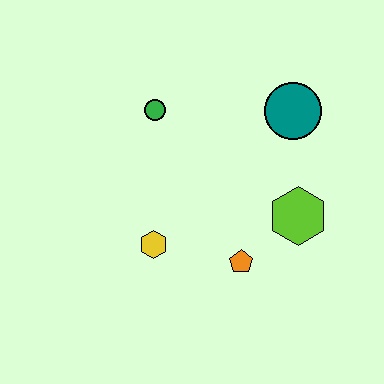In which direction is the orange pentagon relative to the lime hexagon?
The orange pentagon is to the left of the lime hexagon.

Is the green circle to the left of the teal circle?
Yes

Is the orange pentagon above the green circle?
No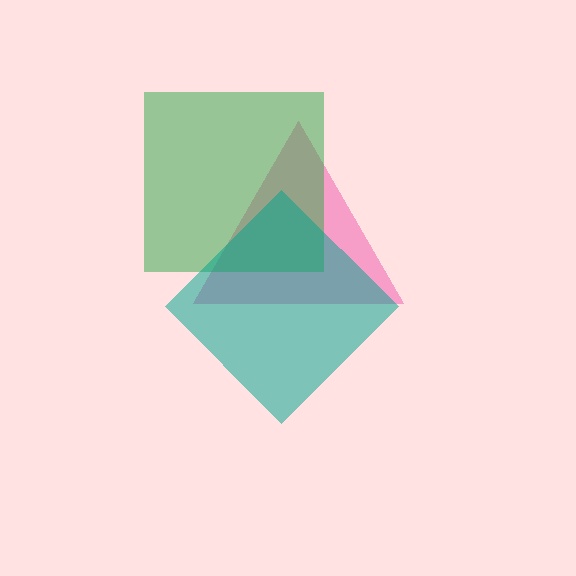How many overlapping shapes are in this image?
There are 3 overlapping shapes in the image.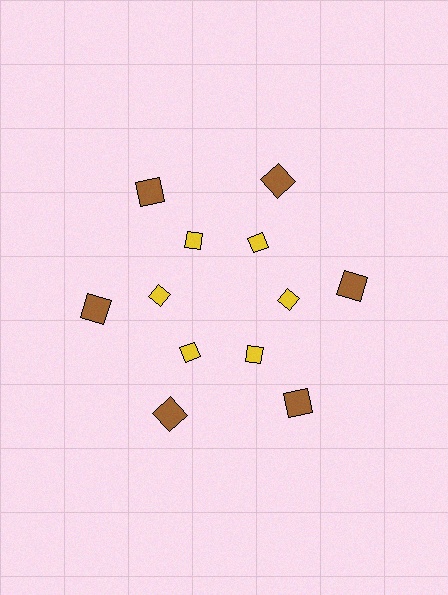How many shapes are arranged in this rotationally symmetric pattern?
There are 12 shapes, arranged in 6 groups of 2.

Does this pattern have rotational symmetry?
Yes, this pattern has 6-fold rotational symmetry. It looks the same after rotating 60 degrees around the center.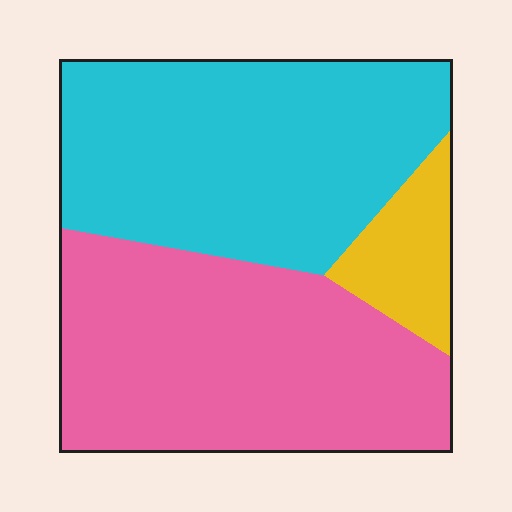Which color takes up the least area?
Yellow, at roughly 10%.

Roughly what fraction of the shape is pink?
Pink takes up between a quarter and a half of the shape.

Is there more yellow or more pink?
Pink.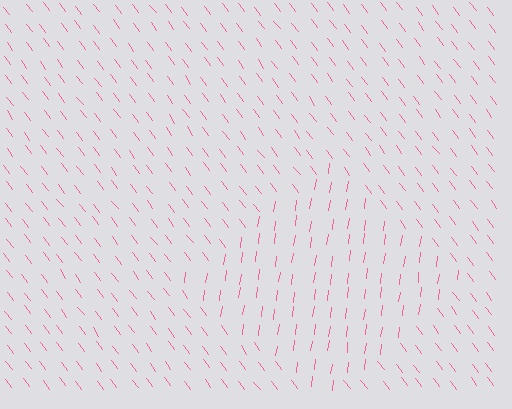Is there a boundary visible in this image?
Yes, there is a texture boundary formed by a change in line orientation.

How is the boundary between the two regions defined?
The boundary is defined purely by a change in line orientation (approximately 45 degrees difference). All lines are the same color and thickness.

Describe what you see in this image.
The image is filled with small pink line segments. A diamond region in the image has lines oriented differently from the surrounding lines, creating a visible texture boundary.